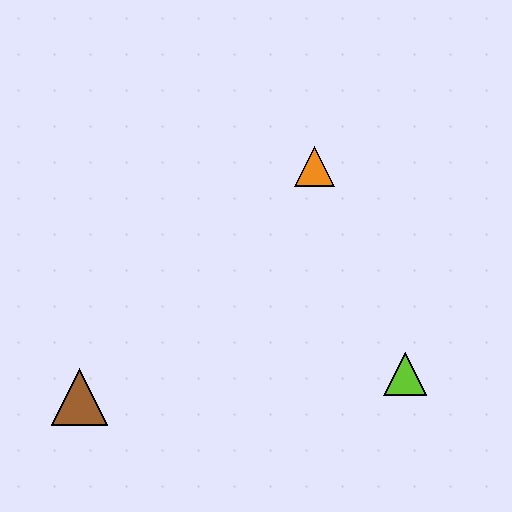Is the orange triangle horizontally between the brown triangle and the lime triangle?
Yes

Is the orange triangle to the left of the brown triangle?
No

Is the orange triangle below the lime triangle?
No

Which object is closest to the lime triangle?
The orange triangle is closest to the lime triangle.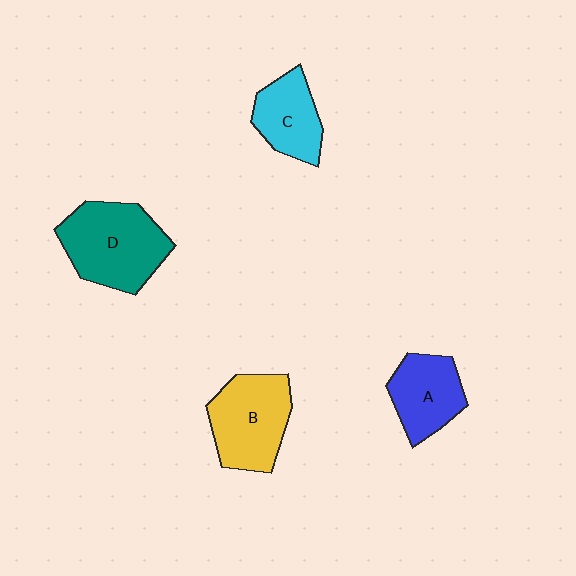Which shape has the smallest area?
Shape C (cyan).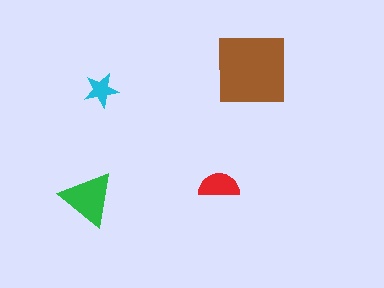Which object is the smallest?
The cyan star.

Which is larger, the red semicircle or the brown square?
The brown square.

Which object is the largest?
The brown square.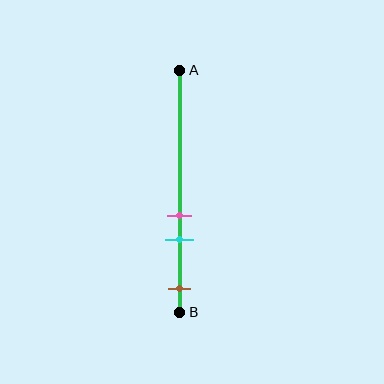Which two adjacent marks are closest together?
The pink and cyan marks are the closest adjacent pair.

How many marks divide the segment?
There are 3 marks dividing the segment.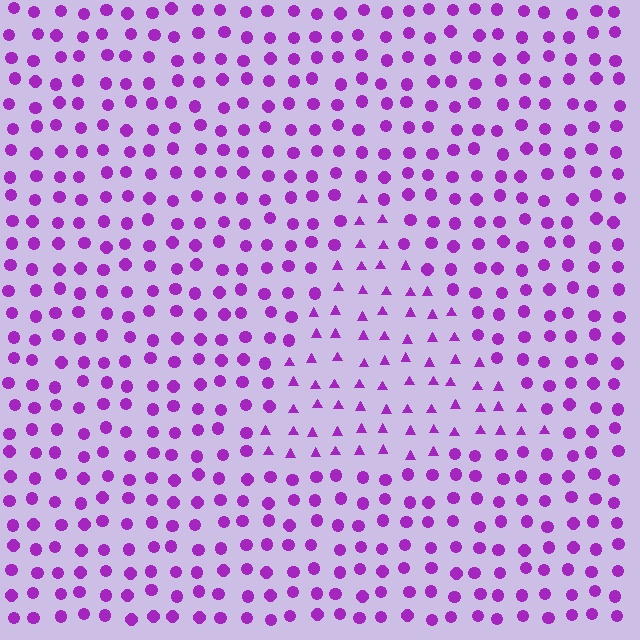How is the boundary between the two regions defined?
The boundary is defined by a change in element shape: triangles inside vs. circles outside. All elements share the same color and spacing.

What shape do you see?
I see a triangle.